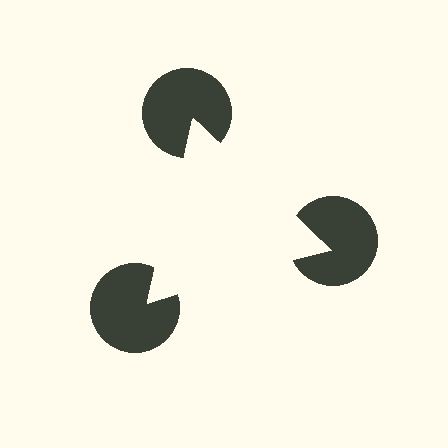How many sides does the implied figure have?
3 sides.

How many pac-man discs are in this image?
There are 3 — one at each vertex of the illusory triangle.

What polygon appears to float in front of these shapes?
An illusory triangle — its edges are inferred from the aligned wedge cuts in the pac-man discs, not physically drawn.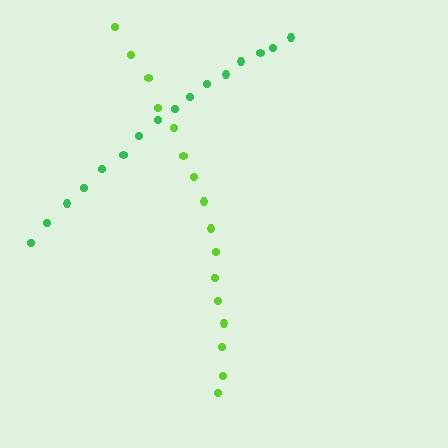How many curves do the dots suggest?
There are 2 distinct paths.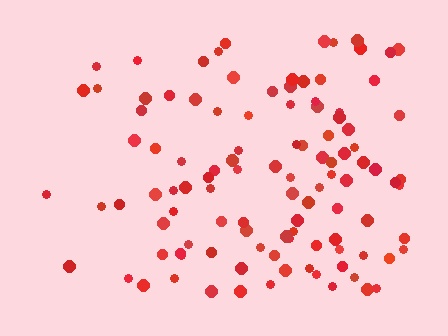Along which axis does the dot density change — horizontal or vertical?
Horizontal.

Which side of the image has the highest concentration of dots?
The right.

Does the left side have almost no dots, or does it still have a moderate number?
Still a moderate number, just noticeably fewer than the right.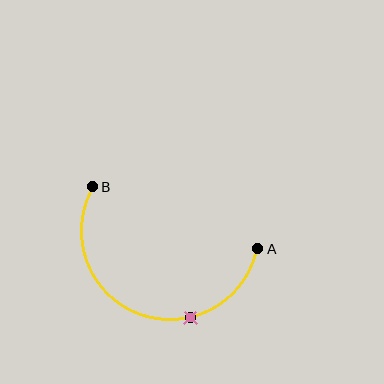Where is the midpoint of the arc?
The arc midpoint is the point on the curve farthest from the straight line joining A and B. It sits below that line.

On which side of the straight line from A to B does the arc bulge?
The arc bulges below the straight line connecting A and B.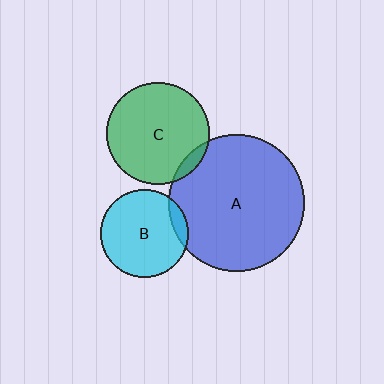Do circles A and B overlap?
Yes.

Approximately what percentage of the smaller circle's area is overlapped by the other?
Approximately 10%.